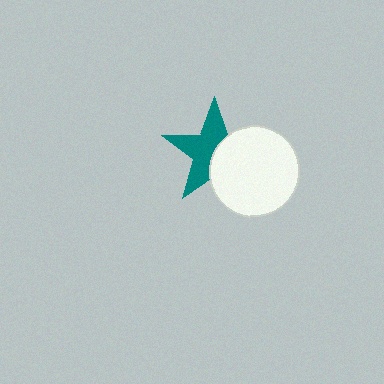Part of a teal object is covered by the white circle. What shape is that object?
It is a star.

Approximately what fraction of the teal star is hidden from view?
Roughly 44% of the teal star is hidden behind the white circle.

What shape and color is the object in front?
The object in front is a white circle.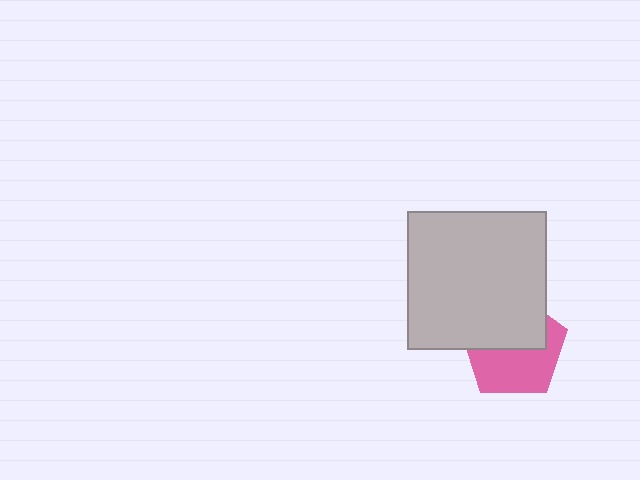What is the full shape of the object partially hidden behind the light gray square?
The partially hidden object is a pink pentagon.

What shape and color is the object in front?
The object in front is a light gray square.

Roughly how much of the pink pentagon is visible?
About half of it is visible (roughly 52%).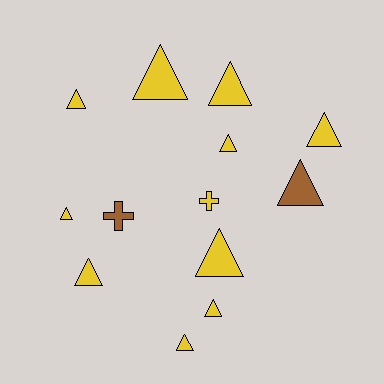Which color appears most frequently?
Yellow, with 11 objects.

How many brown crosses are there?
There is 1 brown cross.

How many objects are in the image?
There are 13 objects.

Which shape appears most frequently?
Triangle, with 11 objects.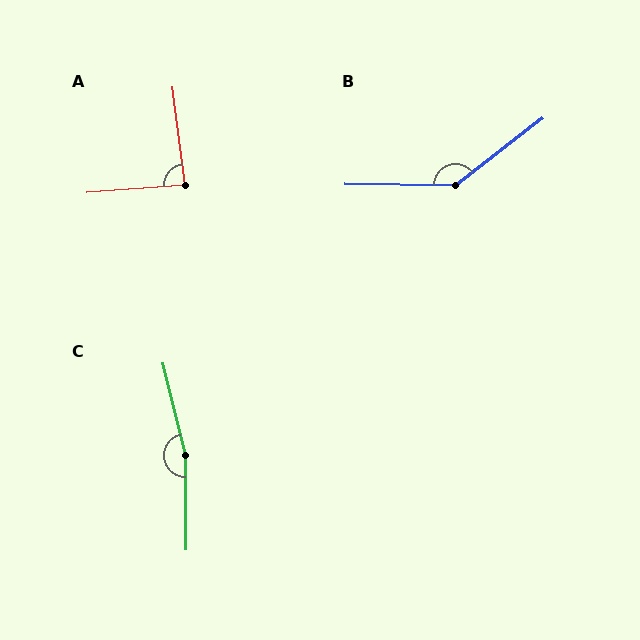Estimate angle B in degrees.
Approximately 141 degrees.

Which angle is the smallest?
A, at approximately 87 degrees.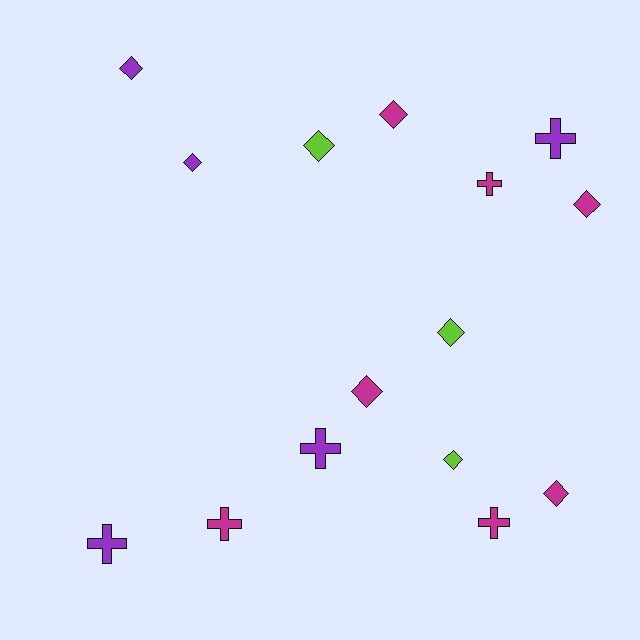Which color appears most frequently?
Magenta, with 7 objects.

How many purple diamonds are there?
There are 2 purple diamonds.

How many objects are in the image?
There are 15 objects.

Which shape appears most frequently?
Diamond, with 9 objects.